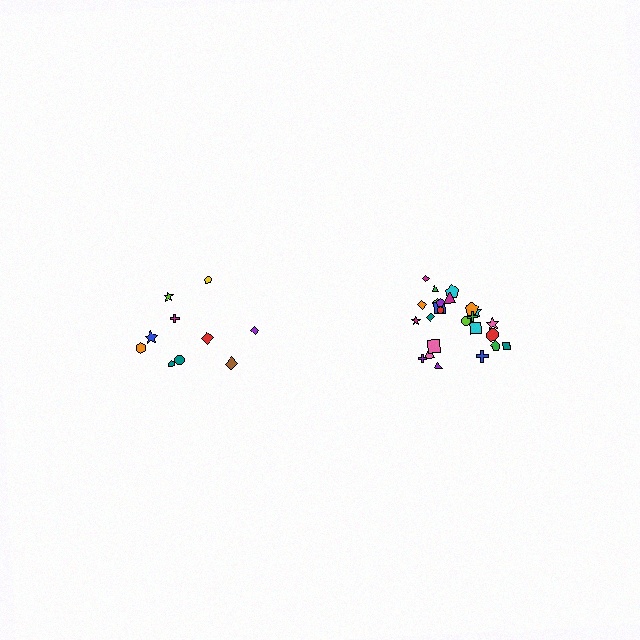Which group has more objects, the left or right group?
The right group.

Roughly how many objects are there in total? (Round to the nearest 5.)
Roughly 35 objects in total.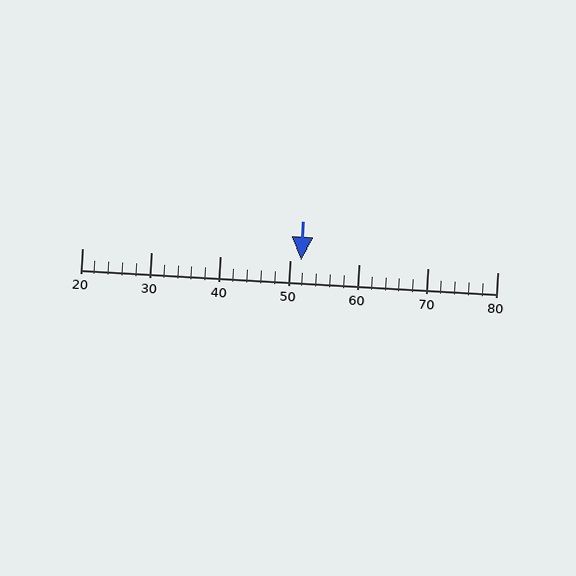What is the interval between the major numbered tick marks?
The major tick marks are spaced 10 units apart.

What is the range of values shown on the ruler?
The ruler shows values from 20 to 80.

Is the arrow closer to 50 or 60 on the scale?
The arrow is closer to 50.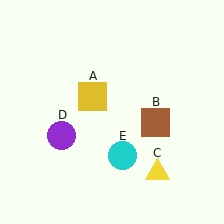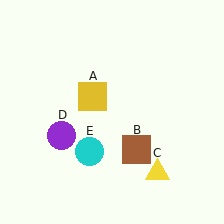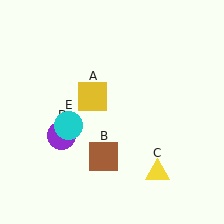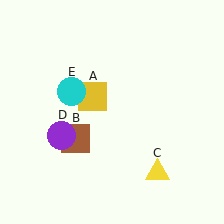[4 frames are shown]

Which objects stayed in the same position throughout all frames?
Yellow square (object A) and yellow triangle (object C) and purple circle (object D) remained stationary.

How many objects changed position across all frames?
2 objects changed position: brown square (object B), cyan circle (object E).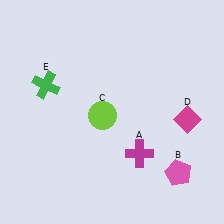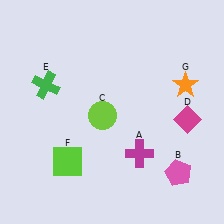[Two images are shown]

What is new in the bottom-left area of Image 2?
A lime square (F) was added in the bottom-left area of Image 2.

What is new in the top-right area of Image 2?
An orange star (G) was added in the top-right area of Image 2.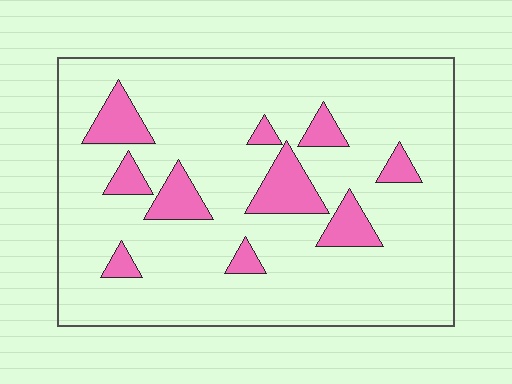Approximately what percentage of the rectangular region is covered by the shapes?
Approximately 15%.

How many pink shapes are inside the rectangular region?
10.